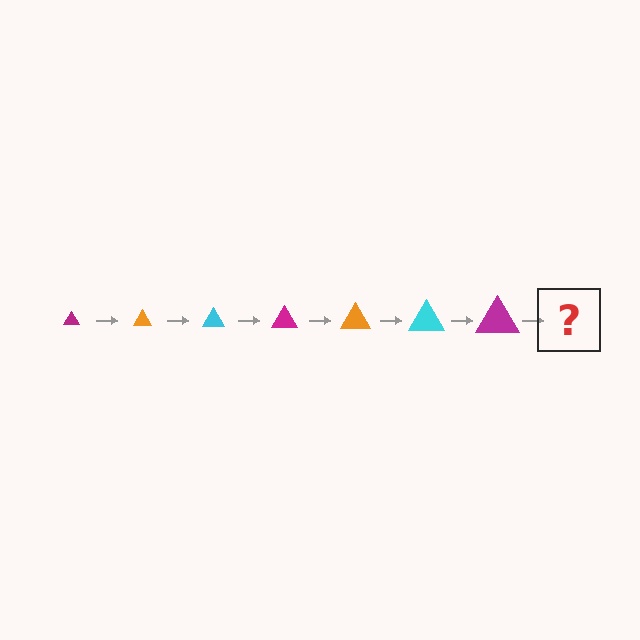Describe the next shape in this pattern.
It should be an orange triangle, larger than the previous one.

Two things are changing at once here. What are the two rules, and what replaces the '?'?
The two rules are that the triangle grows larger each step and the color cycles through magenta, orange, and cyan. The '?' should be an orange triangle, larger than the previous one.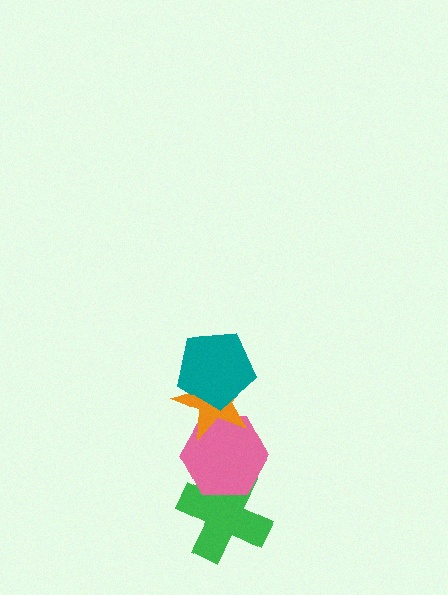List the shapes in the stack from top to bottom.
From top to bottom: the teal pentagon, the orange star, the pink hexagon, the green cross.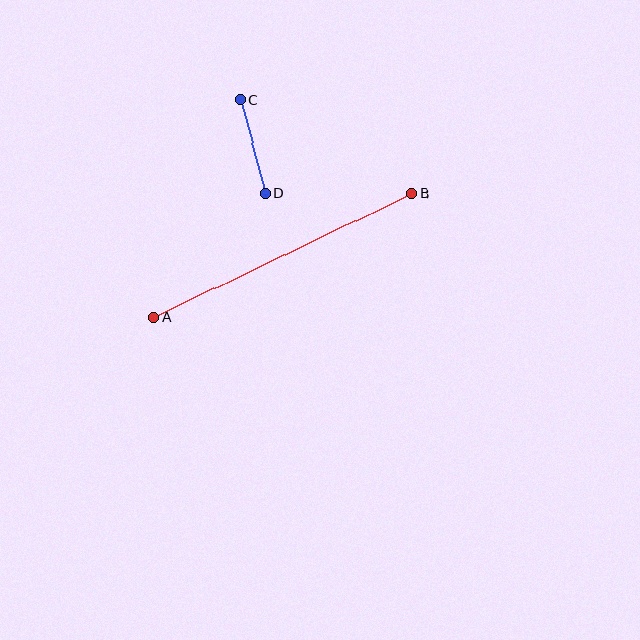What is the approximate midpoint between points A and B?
The midpoint is at approximately (283, 255) pixels.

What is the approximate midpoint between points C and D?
The midpoint is at approximately (253, 147) pixels.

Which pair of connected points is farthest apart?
Points A and B are farthest apart.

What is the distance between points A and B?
The distance is approximately 286 pixels.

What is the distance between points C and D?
The distance is approximately 97 pixels.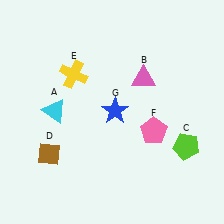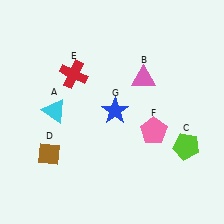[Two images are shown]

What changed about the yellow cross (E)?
In Image 1, E is yellow. In Image 2, it changed to red.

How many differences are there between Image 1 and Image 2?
There is 1 difference between the two images.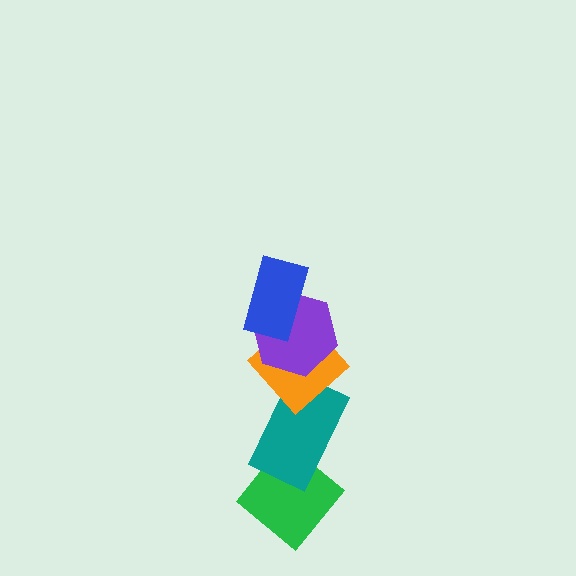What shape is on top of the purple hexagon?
The blue rectangle is on top of the purple hexagon.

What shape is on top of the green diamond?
The teal rectangle is on top of the green diamond.